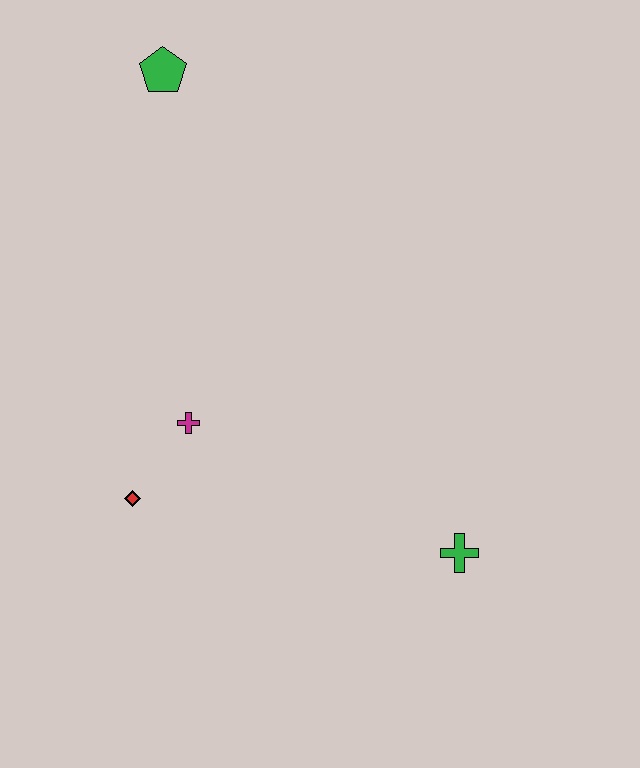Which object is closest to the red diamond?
The magenta cross is closest to the red diamond.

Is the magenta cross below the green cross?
No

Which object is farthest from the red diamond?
The green pentagon is farthest from the red diamond.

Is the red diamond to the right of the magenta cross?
No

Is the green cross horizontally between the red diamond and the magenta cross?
No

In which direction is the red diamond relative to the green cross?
The red diamond is to the left of the green cross.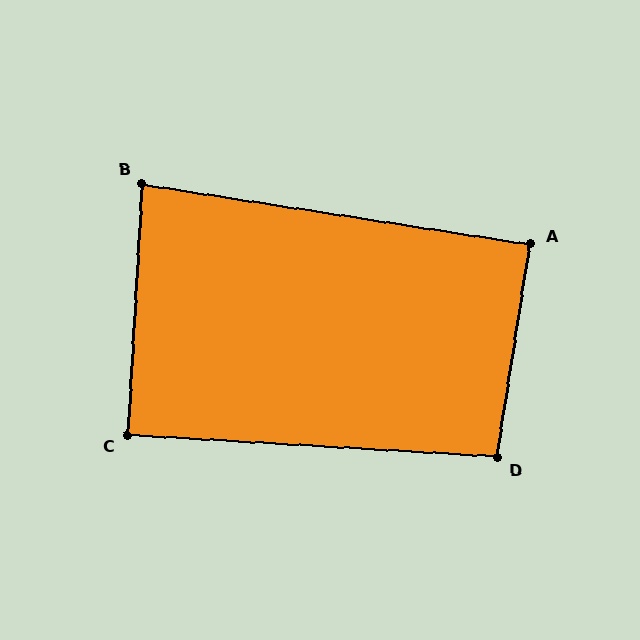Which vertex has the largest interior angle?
D, at approximately 96 degrees.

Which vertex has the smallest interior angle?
B, at approximately 84 degrees.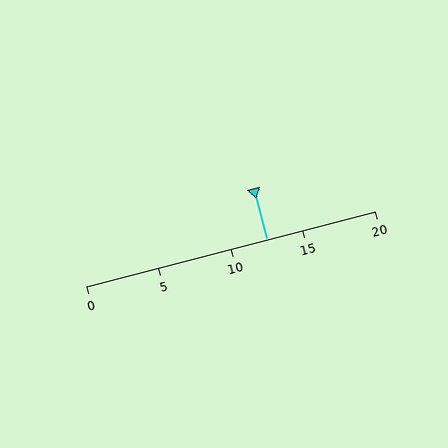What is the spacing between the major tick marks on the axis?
The major ticks are spaced 5 apart.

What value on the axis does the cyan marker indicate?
The marker indicates approximately 12.5.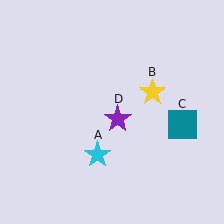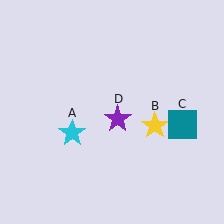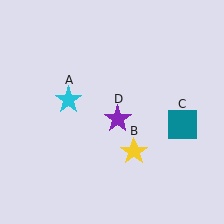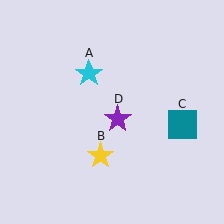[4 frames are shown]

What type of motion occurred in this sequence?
The cyan star (object A), yellow star (object B) rotated clockwise around the center of the scene.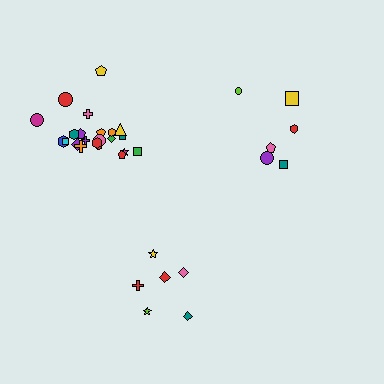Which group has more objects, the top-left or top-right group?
The top-left group.